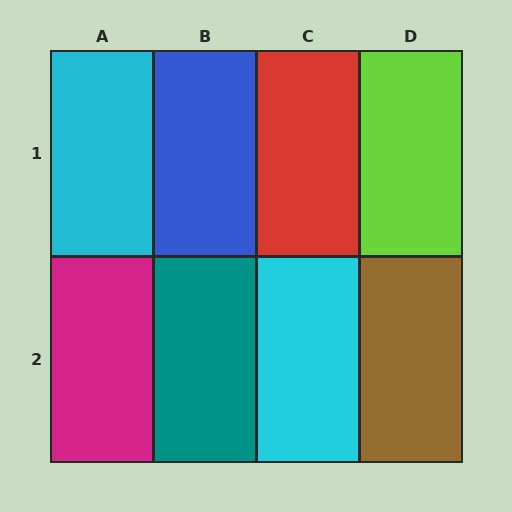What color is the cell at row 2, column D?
Brown.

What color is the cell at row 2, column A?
Magenta.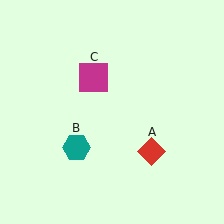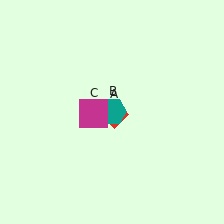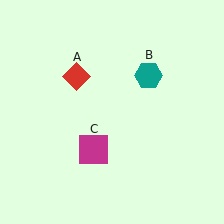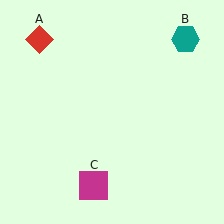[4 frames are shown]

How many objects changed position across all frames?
3 objects changed position: red diamond (object A), teal hexagon (object B), magenta square (object C).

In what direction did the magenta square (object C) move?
The magenta square (object C) moved down.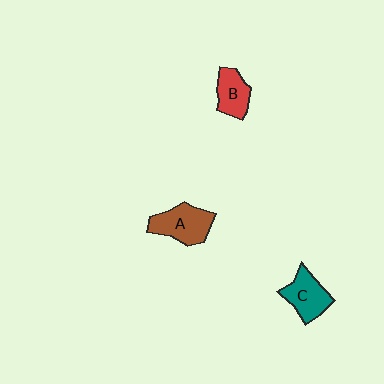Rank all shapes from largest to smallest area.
From largest to smallest: A (brown), C (teal), B (red).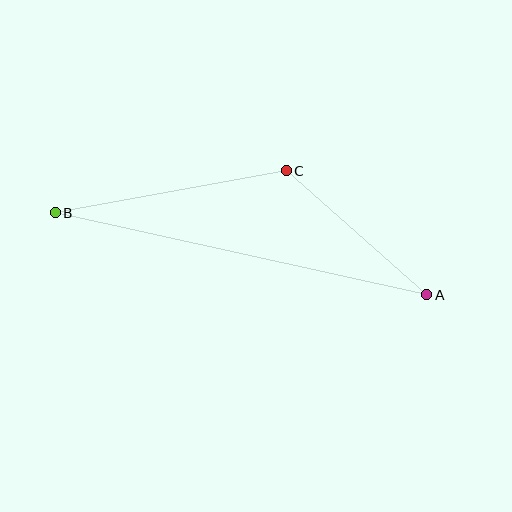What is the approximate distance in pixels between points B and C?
The distance between B and C is approximately 235 pixels.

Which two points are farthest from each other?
Points A and B are farthest from each other.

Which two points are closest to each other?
Points A and C are closest to each other.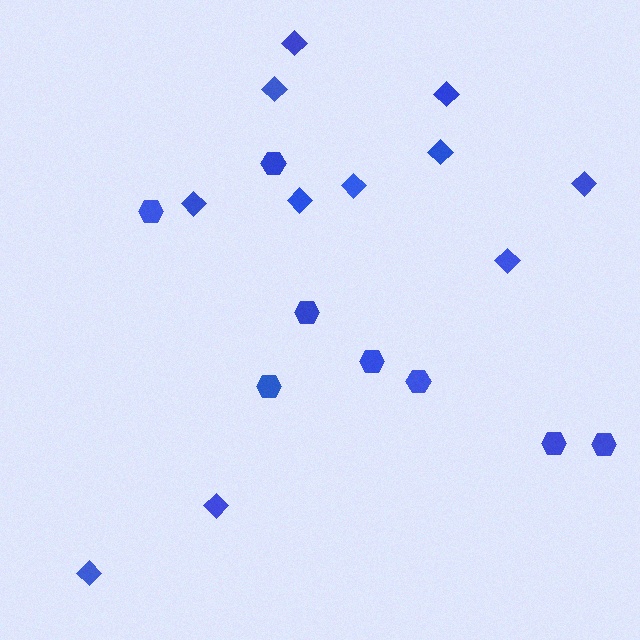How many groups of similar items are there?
There are 2 groups: one group of diamonds (11) and one group of hexagons (8).